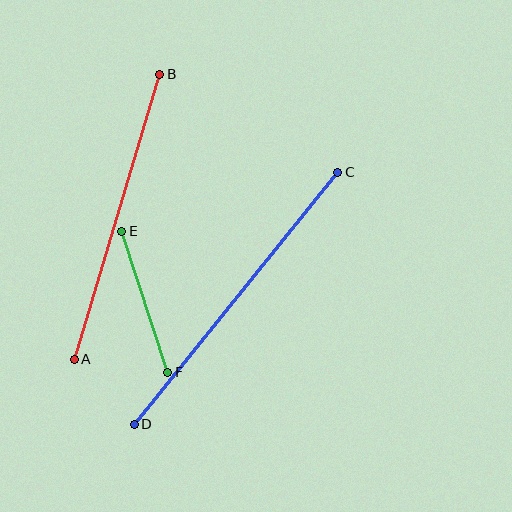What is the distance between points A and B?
The distance is approximately 297 pixels.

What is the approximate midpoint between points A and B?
The midpoint is at approximately (117, 217) pixels.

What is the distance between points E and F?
The distance is approximately 148 pixels.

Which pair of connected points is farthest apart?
Points C and D are farthest apart.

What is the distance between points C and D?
The distance is approximately 324 pixels.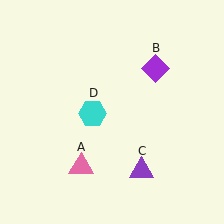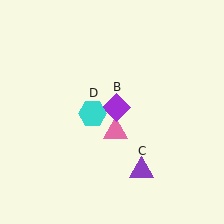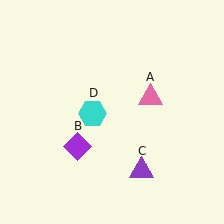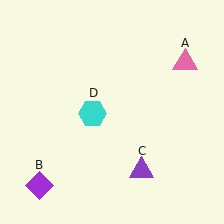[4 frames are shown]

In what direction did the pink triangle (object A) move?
The pink triangle (object A) moved up and to the right.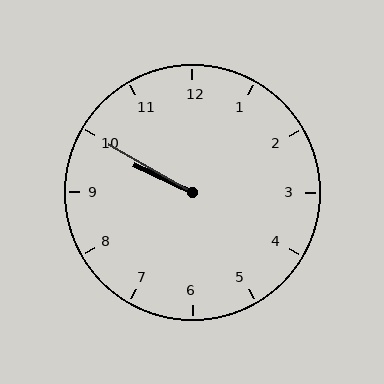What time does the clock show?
9:50.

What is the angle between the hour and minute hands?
Approximately 5 degrees.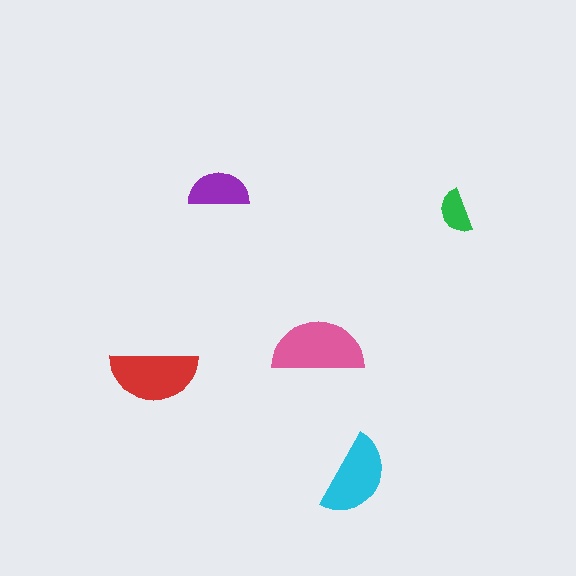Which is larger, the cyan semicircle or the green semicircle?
The cyan one.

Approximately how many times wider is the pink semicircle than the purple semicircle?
About 1.5 times wider.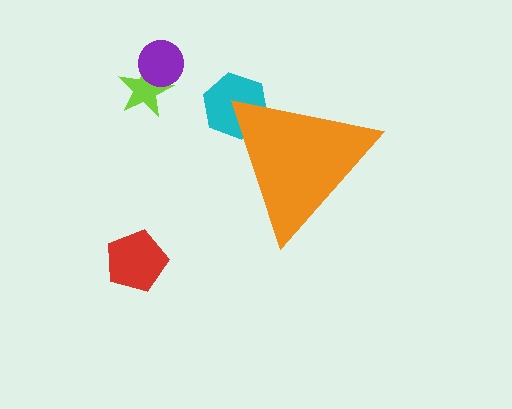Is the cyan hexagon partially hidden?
Yes, the cyan hexagon is partially hidden behind the orange triangle.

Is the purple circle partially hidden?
No, the purple circle is fully visible.